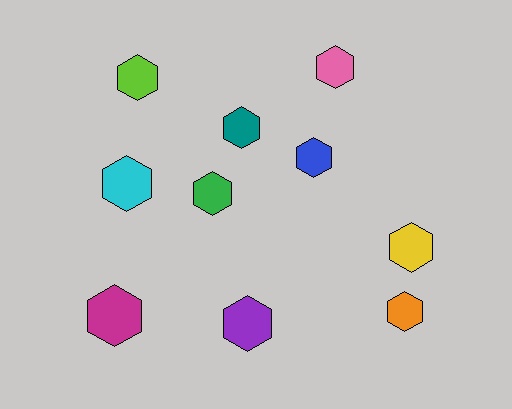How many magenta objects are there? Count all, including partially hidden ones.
There is 1 magenta object.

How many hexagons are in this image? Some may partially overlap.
There are 10 hexagons.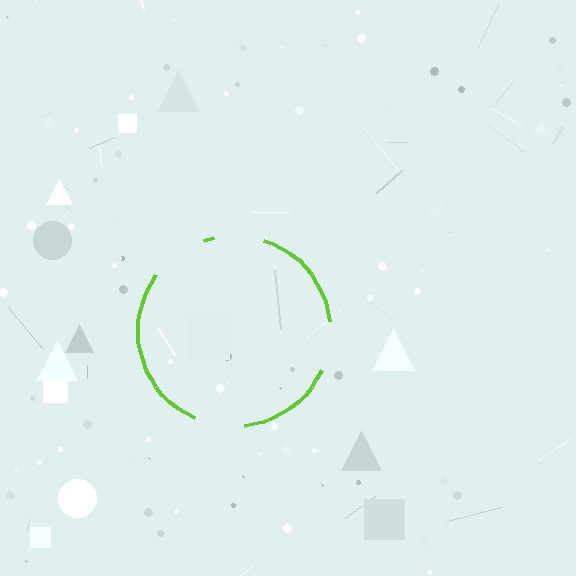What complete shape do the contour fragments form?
The contour fragments form a circle.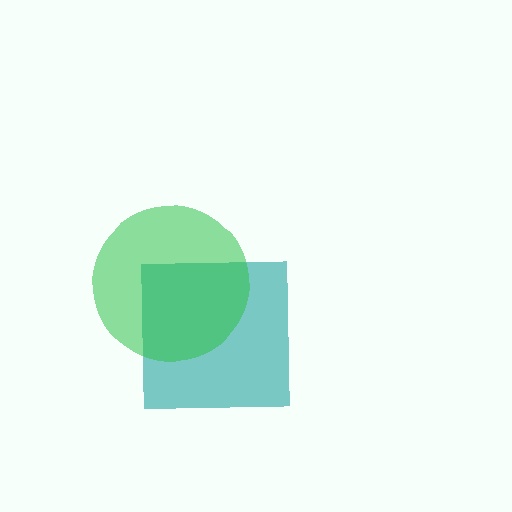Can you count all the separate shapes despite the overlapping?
Yes, there are 2 separate shapes.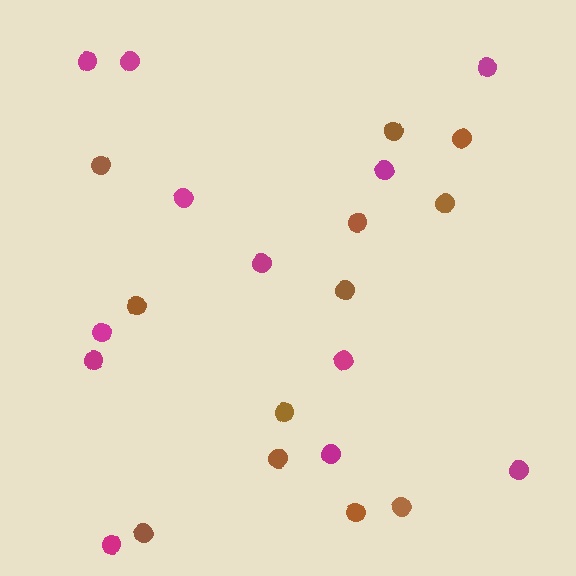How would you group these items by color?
There are 2 groups: one group of magenta circles (12) and one group of brown circles (12).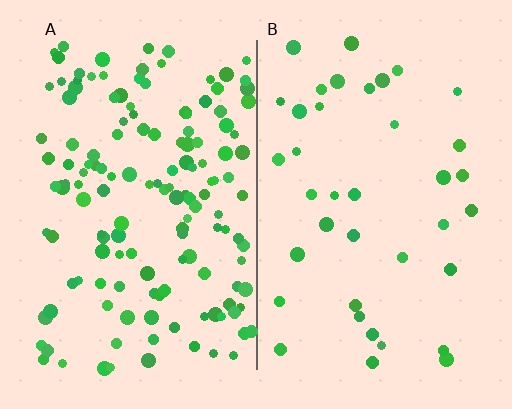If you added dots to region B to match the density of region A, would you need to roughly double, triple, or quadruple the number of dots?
Approximately quadruple.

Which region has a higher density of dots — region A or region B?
A (the left).